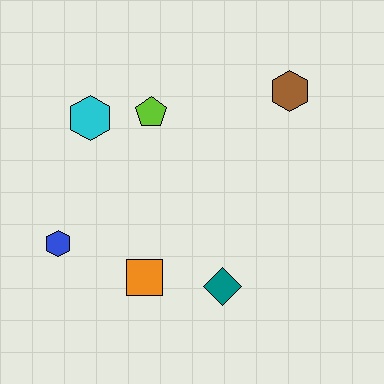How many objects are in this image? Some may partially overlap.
There are 6 objects.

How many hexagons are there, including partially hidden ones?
There are 3 hexagons.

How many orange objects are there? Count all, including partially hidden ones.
There is 1 orange object.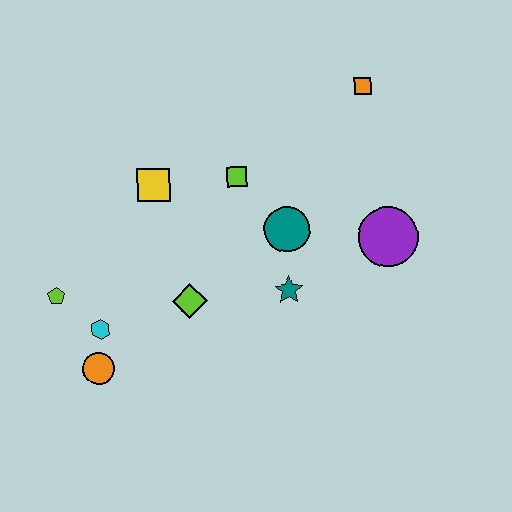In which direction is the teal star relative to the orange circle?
The teal star is to the right of the orange circle.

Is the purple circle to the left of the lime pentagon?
No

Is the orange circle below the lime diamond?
Yes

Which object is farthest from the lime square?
The orange circle is farthest from the lime square.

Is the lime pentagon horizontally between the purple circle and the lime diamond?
No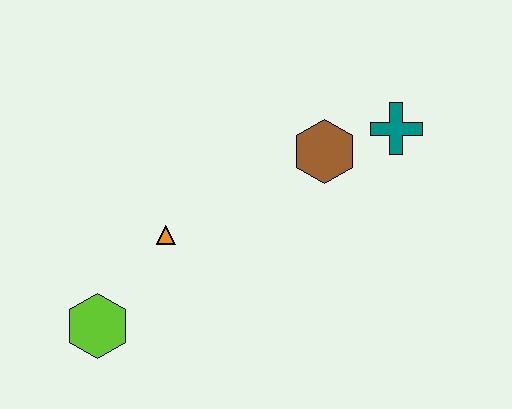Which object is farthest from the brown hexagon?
The lime hexagon is farthest from the brown hexagon.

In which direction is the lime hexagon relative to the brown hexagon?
The lime hexagon is to the left of the brown hexagon.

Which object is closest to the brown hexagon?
The teal cross is closest to the brown hexagon.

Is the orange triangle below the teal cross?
Yes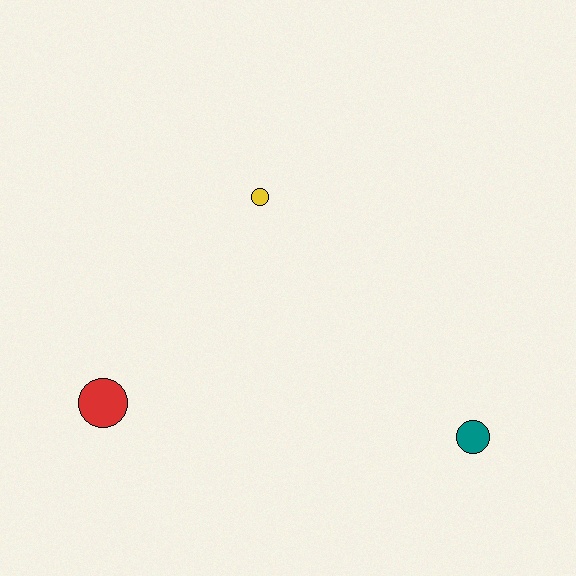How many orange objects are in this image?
There are no orange objects.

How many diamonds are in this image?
There are no diamonds.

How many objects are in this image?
There are 3 objects.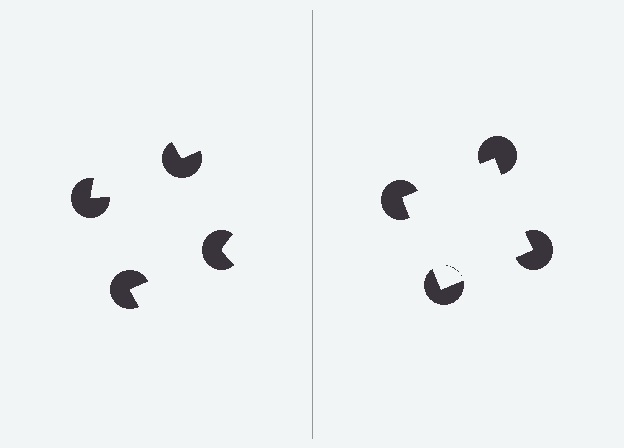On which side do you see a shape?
An illusory square appears on the right side. On the left side the wedge cuts are rotated, so no coherent shape forms.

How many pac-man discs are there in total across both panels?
8 — 4 on each side.